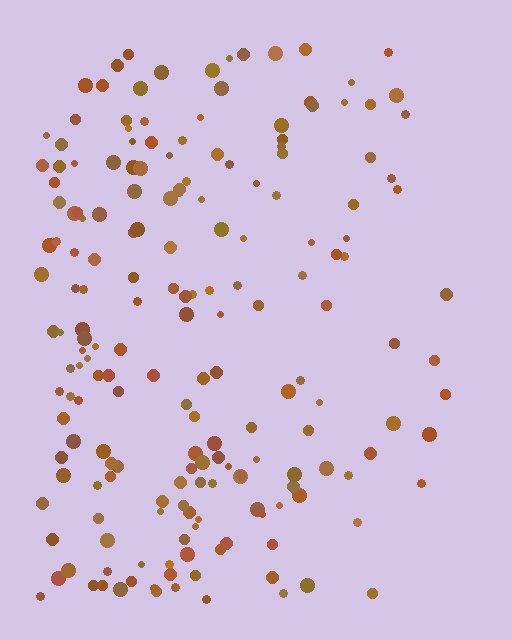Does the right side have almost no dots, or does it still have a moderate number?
Still a moderate number, just noticeably fewer than the left.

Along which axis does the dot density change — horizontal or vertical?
Horizontal.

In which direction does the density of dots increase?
From right to left, with the left side densest.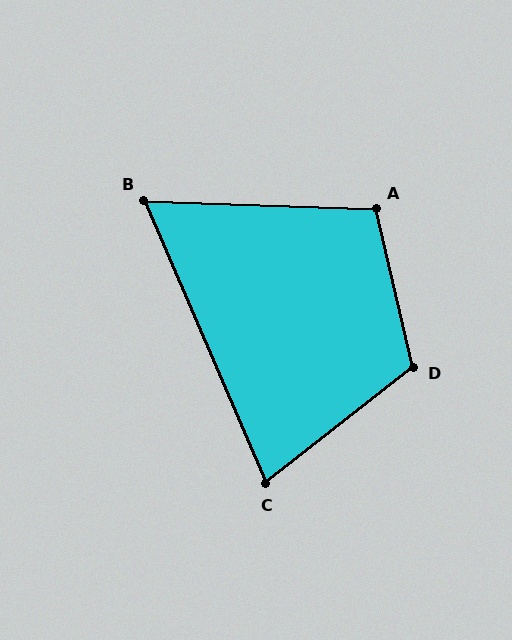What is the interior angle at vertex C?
Approximately 75 degrees (acute).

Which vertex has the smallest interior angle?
B, at approximately 65 degrees.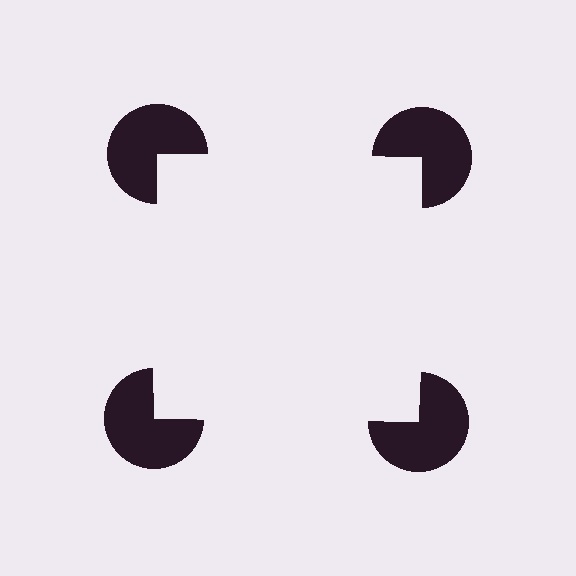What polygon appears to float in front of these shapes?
An illusory square — its edges are inferred from the aligned wedge cuts in the pac-man discs, not physically drawn.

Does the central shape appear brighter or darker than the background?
It typically appears slightly brighter than the background, even though no actual brightness change is drawn.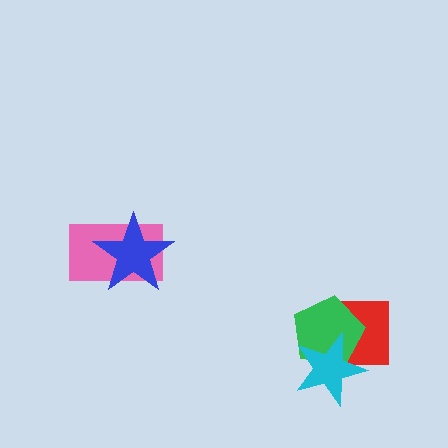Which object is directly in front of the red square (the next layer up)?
The green pentagon is directly in front of the red square.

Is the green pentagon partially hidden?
Yes, it is partially covered by another shape.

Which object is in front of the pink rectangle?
The blue star is in front of the pink rectangle.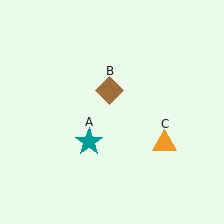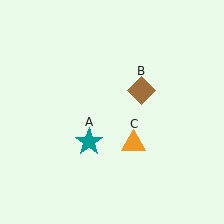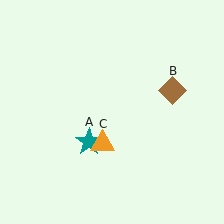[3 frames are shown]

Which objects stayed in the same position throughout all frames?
Teal star (object A) remained stationary.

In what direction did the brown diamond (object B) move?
The brown diamond (object B) moved right.